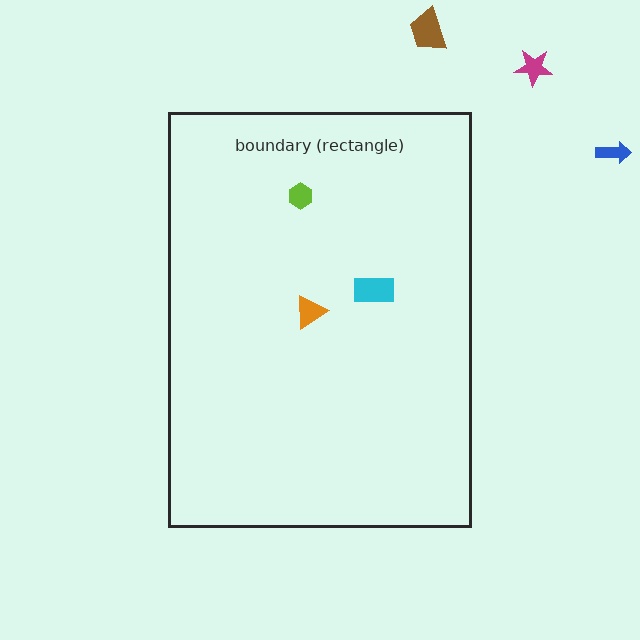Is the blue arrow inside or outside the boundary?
Outside.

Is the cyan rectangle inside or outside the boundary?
Inside.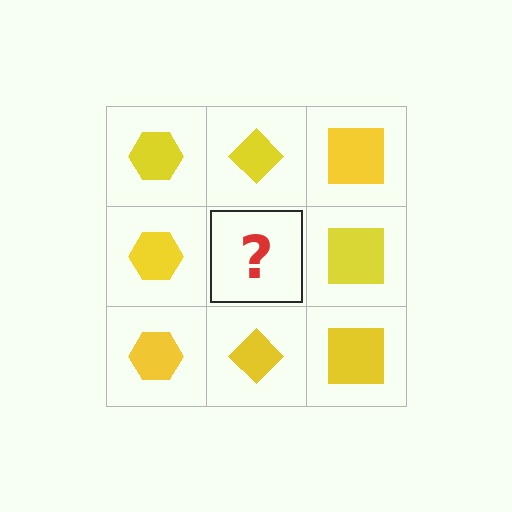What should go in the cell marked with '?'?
The missing cell should contain a yellow diamond.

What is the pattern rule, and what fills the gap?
The rule is that each column has a consistent shape. The gap should be filled with a yellow diamond.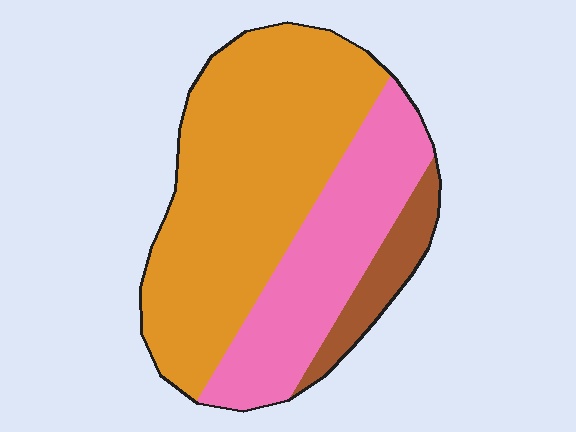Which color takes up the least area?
Brown, at roughly 10%.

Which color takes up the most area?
Orange, at roughly 60%.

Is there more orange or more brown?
Orange.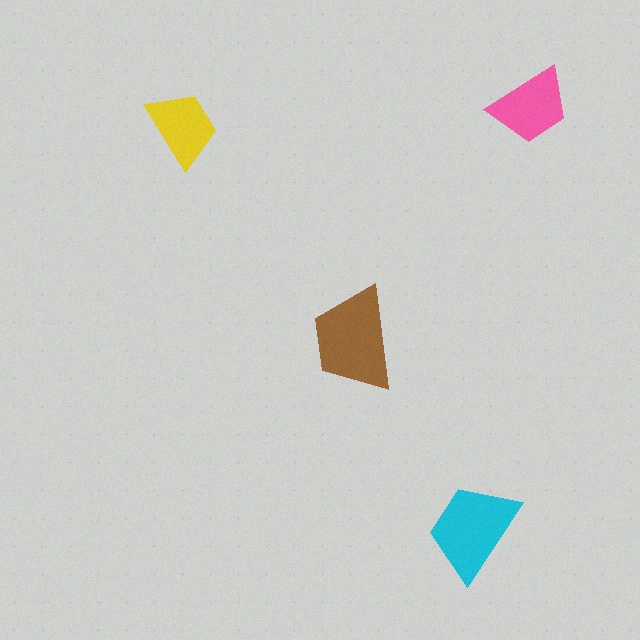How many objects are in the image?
There are 4 objects in the image.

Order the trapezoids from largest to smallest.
the brown one, the cyan one, the pink one, the yellow one.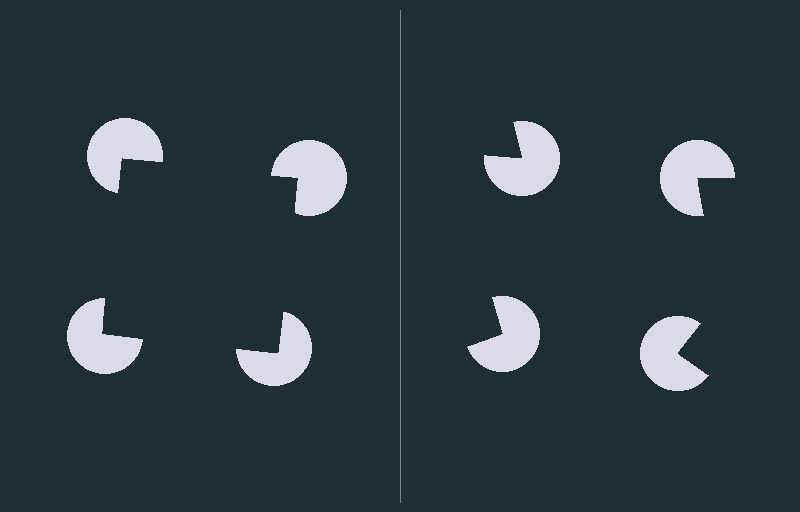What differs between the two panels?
The pac-man discs are positioned identically on both sides; only the wedge orientations differ. On the left they align to a square; on the right they are misaligned.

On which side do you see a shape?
An illusory square appears on the left side. On the right side the wedge cuts are rotated, so no coherent shape forms.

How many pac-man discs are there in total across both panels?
8 — 4 on each side.